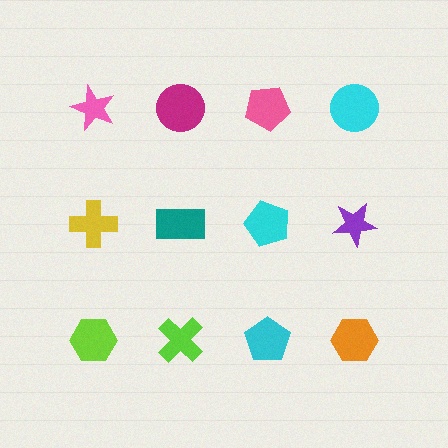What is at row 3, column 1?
A lime hexagon.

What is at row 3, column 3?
A cyan pentagon.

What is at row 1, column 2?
A magenta circle.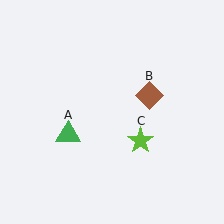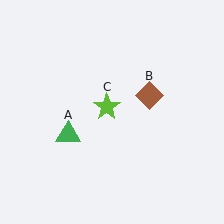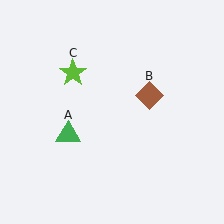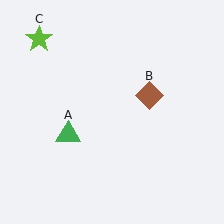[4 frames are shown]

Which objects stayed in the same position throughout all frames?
Green triangle (object A) and brown diamond (object B) remained stationary.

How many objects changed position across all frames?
1 object changed position: lime star (object C).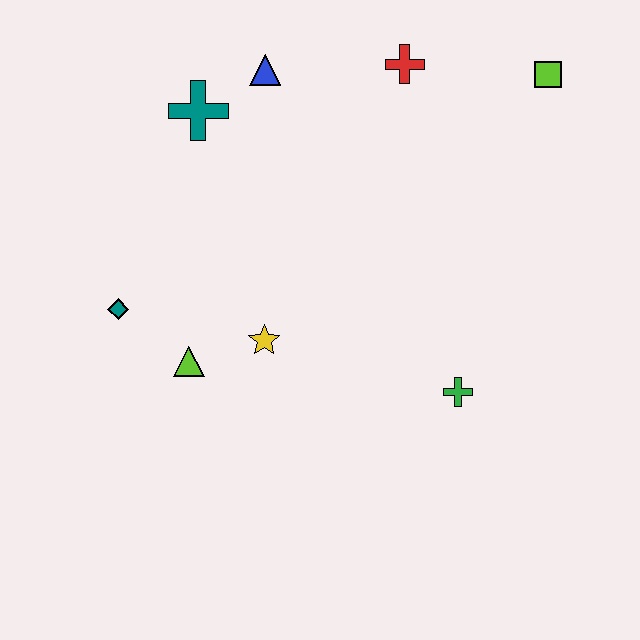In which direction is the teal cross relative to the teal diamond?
The teal cross is above the teal diamond.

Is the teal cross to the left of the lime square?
Yes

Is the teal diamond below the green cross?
No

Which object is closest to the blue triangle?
The teal cross is closest to the blue triangle.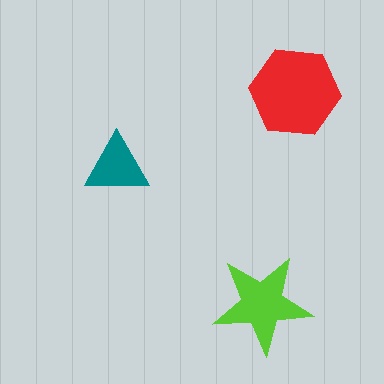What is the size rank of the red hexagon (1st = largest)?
1st.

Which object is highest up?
The red hexagon is topmost.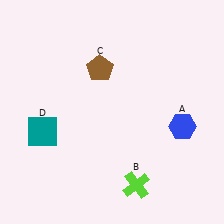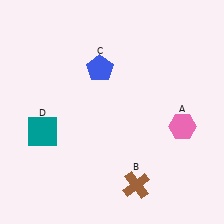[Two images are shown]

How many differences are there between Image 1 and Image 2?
There are 3 differences between the two images.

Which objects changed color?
A changed from blue to pink. B changed from lime to brown. C changed from brown to blue.